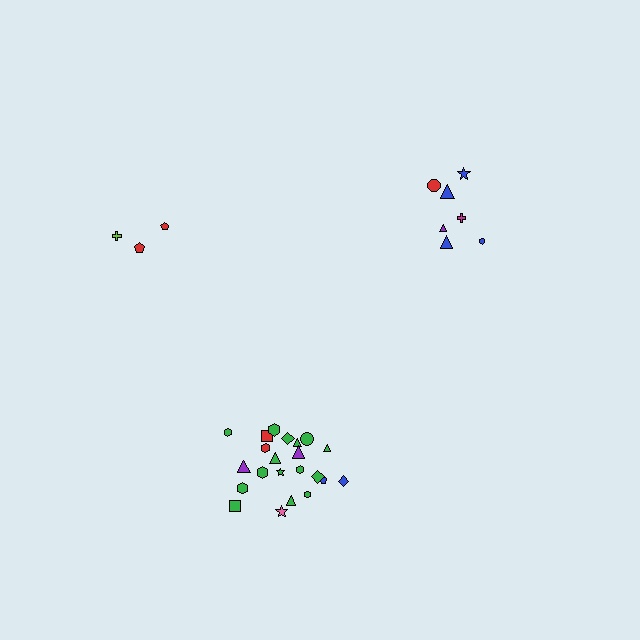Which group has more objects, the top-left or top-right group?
The top-right group.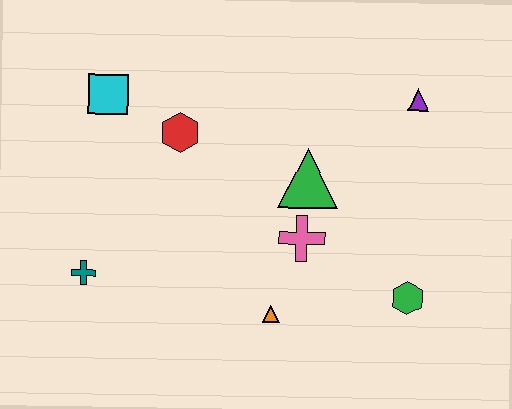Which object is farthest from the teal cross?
The purple triangle is farthest from the teal cross.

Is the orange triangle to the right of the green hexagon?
No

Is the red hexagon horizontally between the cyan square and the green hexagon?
Yes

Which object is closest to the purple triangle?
The green triangle is closest to the purple triangle.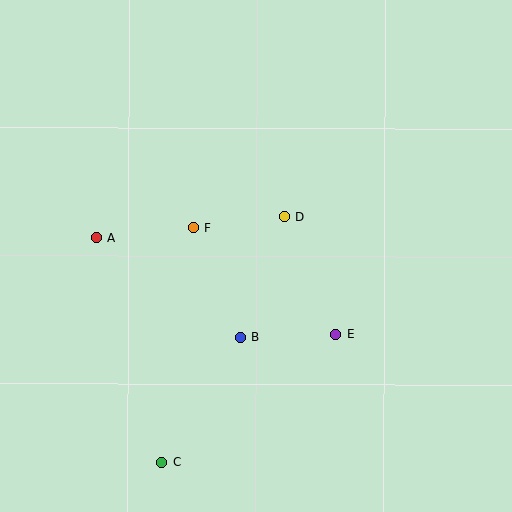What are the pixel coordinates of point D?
Point D is at (285, 217).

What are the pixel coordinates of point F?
Point F is at (193, 228).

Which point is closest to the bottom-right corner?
Point E is closest to the bottom-right corner.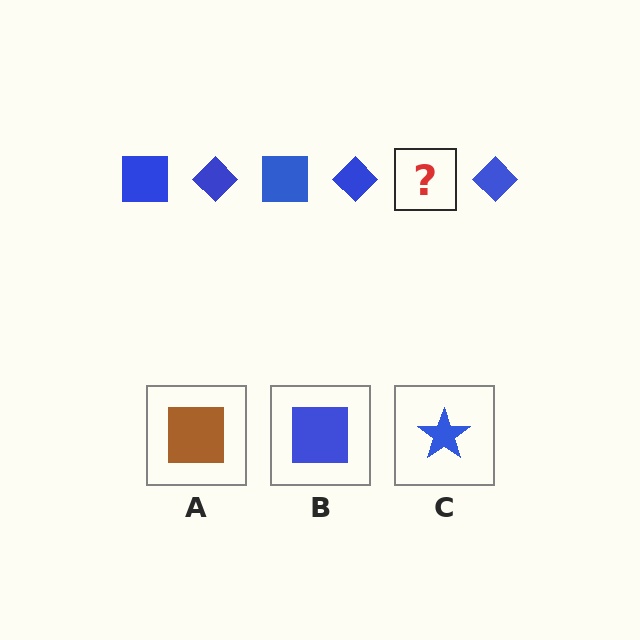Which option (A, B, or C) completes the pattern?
B.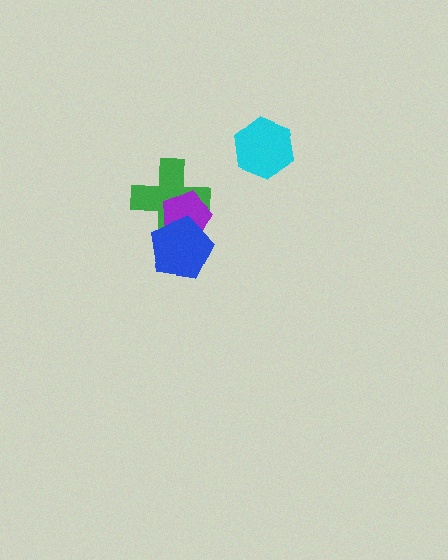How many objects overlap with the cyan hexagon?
0 objects overlap with the cyan hexagon.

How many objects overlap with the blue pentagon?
2 objects overlap with the blue pentagon.